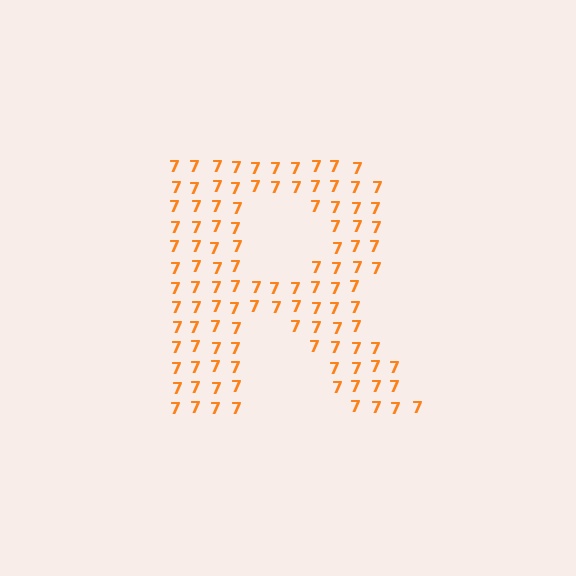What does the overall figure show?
The overall figure shows the letter R.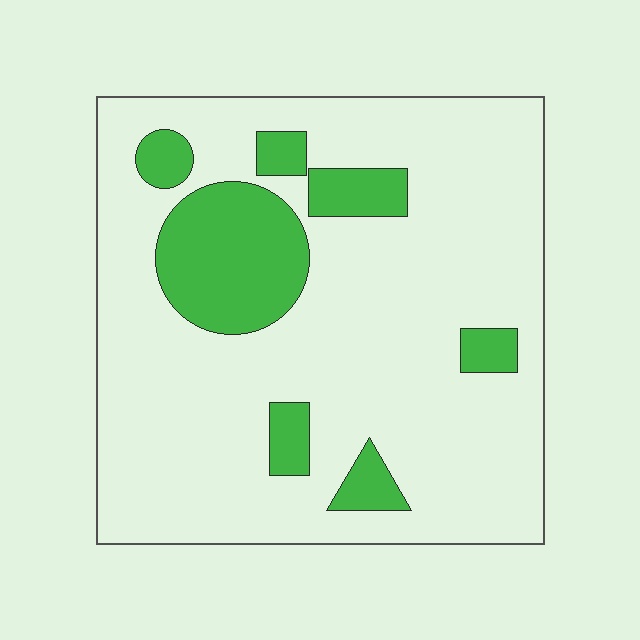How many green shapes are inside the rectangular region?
7.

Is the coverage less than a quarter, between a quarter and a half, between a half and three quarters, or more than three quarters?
Less than a quarter.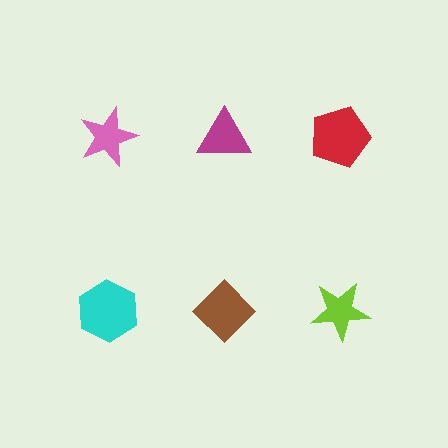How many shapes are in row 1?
3 shapes.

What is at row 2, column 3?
A lime star.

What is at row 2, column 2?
A brown diamond.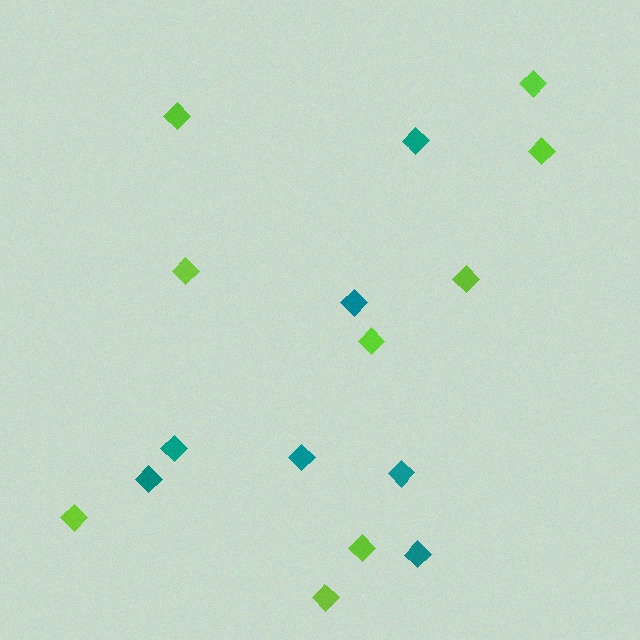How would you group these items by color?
There are 2 groups: one group of lime diamonds (9) and one group of teal diamonds (7).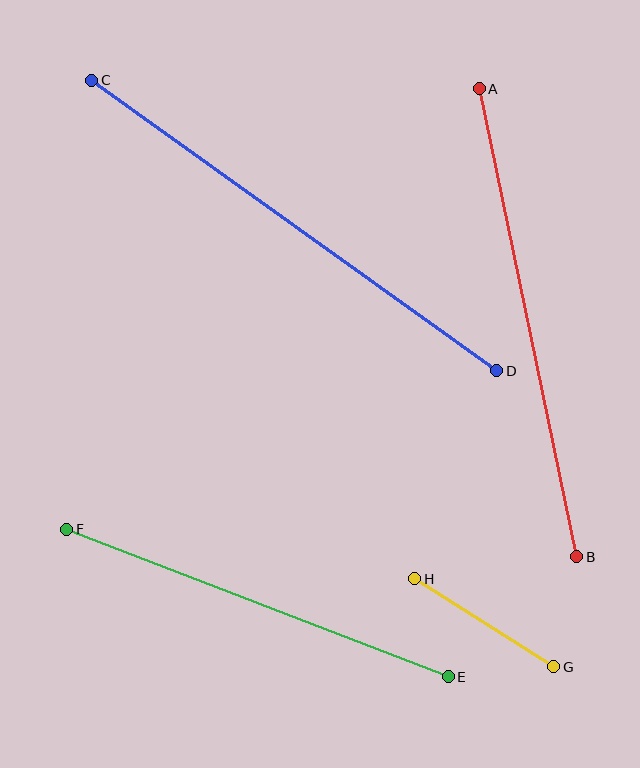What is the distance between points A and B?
The distance is approximately 478 pixels.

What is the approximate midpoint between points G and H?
The midpoint is at approximately (484, 623) pixels.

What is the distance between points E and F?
The distance is approximately 409 pixels.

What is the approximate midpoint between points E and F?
The midpoint is at approximately (257, 603) pixels.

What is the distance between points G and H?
The distance is approximately 165 pixels.